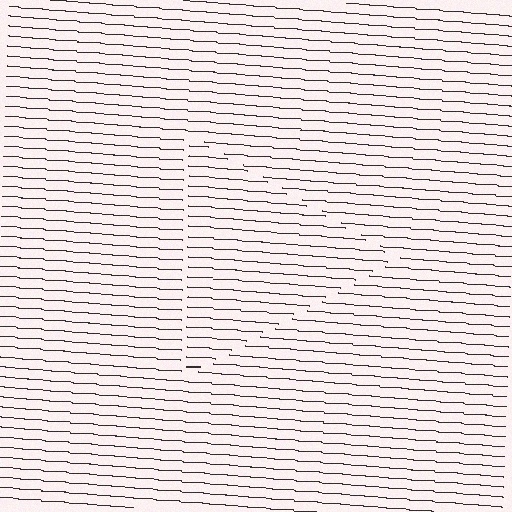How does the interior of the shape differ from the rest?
The interior of the shape contains the same grating, shifted by half a period — the contour is defined by the phase discontinuity where line-ends from the inner and outer gratings abut.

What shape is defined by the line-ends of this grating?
An illusory triangle. The interior of the shape contains the same grating, shifted by half a period — the contour is defined by the phase discontinuity where line-ends from the inner and outer gratings abut.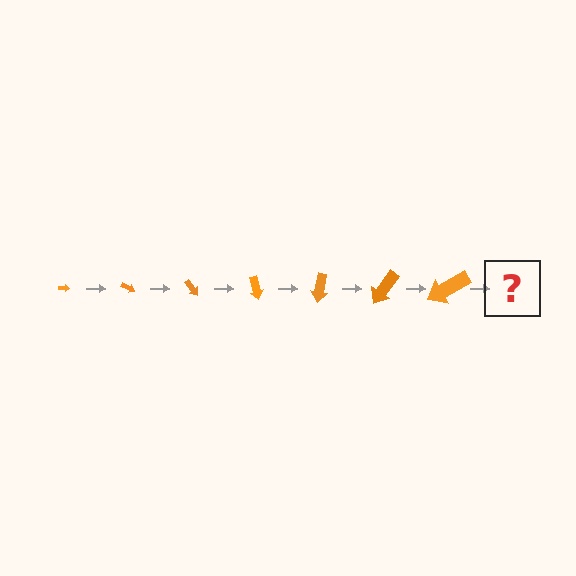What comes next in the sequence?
The next element should be an arrow, larger than the previous one and rotated 175 degrees from the start.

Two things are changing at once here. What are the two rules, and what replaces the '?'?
The two rules are that the arrow grows larger each step and it rotates 25 degrees each step. The '?' should be an arrow, larger than the previous one and rotated 175 degrees from the start.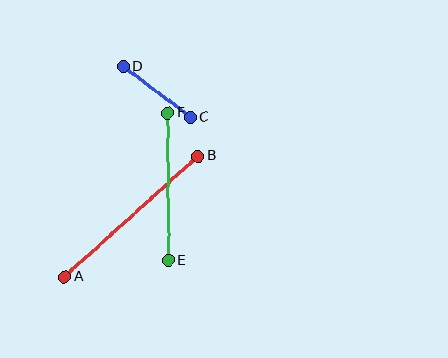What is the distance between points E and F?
The distance is approximately 148 pixels.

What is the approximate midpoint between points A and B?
The midpoint is at approximately (131, 216) pixels.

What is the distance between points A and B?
The distance is approximately 180 pixels.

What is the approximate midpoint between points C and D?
The midpoint is at approximately (157, 92) pixels.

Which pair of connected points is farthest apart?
Points A and B are farthest apart.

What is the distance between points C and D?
The distance is approximately 84 pixels.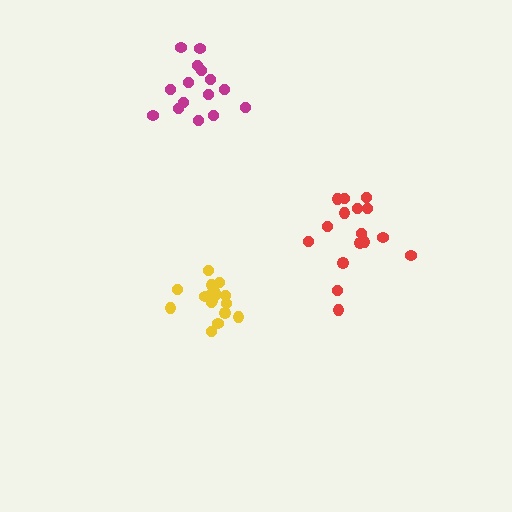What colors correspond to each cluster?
The clusters are colored: magenta, yellow, red.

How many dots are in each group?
Group 1: 15 dots, Group 2: 17 dots, Group 3: 16 dots (48 total).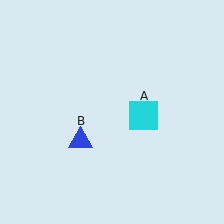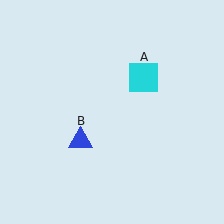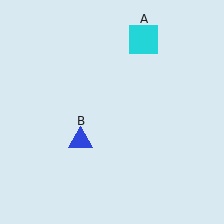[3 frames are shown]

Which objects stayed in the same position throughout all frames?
Blue triangle (object B) remained stationary.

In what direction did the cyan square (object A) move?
The cyan square (object A) moved up.